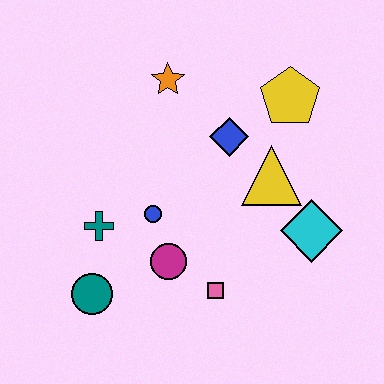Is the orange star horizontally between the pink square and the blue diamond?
No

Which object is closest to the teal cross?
The blue circle is closest to the teal cross.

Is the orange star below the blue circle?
No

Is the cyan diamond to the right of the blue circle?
Yes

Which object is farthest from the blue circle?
The yellow pentagon is farthest from the blue circle.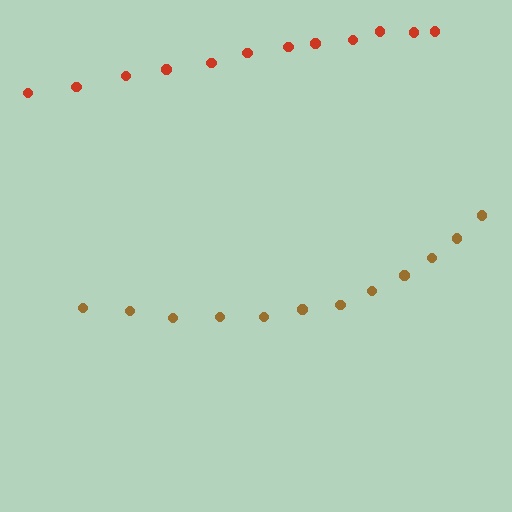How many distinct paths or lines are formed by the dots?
There are 2 distinct paths.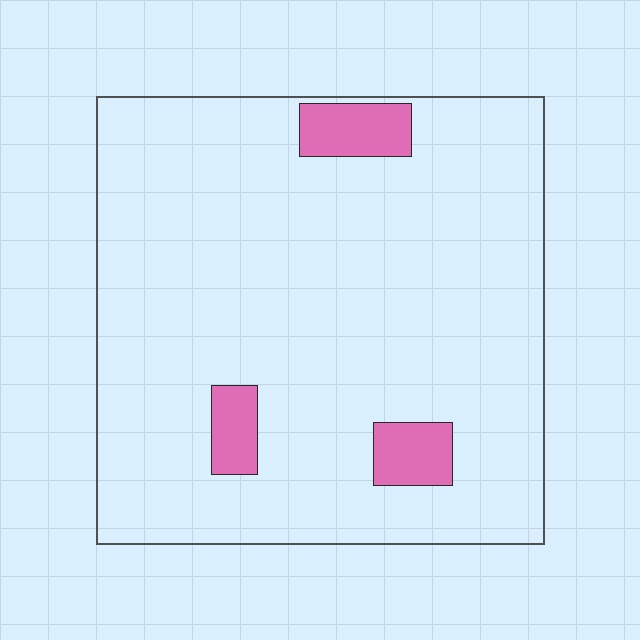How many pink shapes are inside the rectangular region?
3.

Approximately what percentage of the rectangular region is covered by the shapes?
Approximately 10%.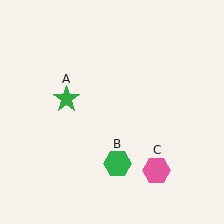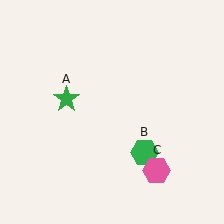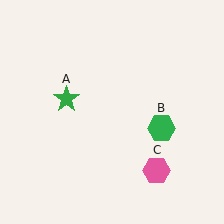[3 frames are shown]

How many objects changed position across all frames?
1 object changed position: green hexagon (object B).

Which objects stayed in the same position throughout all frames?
Green star (object A) and pink hexagon (object C) remained stationary.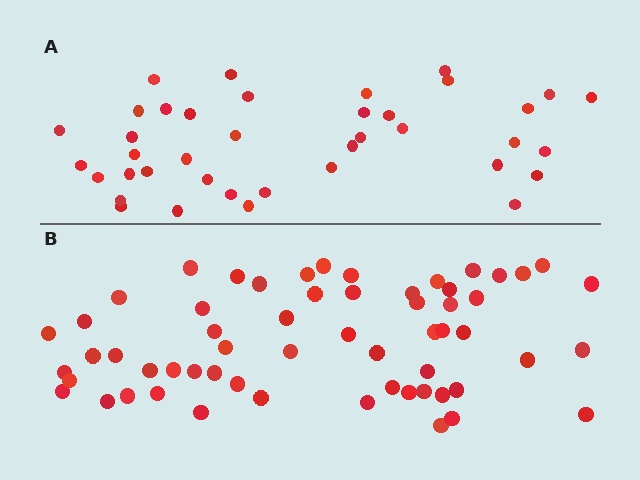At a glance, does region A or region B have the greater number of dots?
Region B (the bottom region) has more dots.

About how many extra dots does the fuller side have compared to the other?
Region B has approximately 20 more dots than region A.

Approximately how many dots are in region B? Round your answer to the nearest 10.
About 60 dots. (The exact count is 59, which rounds to 60.)